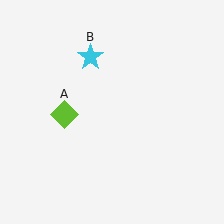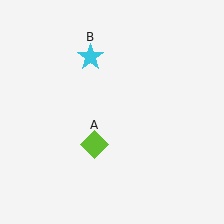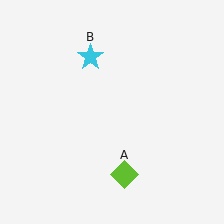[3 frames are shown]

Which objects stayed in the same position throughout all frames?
Cyan star (object B) remained stationary.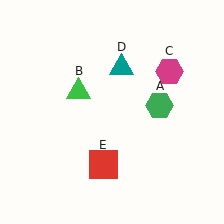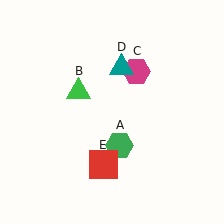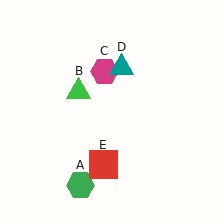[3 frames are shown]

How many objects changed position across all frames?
2 objects changed position: green hexagon (object A), magenta hexagon (object C).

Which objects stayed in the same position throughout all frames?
Green triangle (object B) and teal triangle (object D) and red square (object E) remained stationary.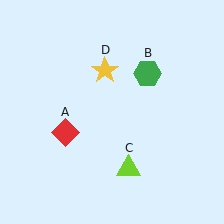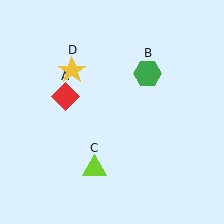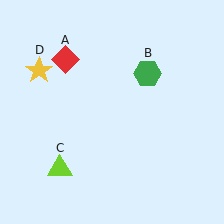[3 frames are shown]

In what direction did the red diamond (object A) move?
The red diamond (object A) moved up.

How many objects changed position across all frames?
3 objects changed position: red diamond (object A), lime triangle (object C), yellow star (object D).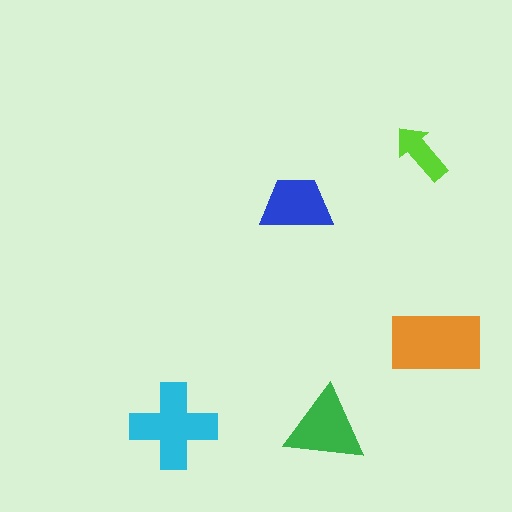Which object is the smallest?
The lime arrow.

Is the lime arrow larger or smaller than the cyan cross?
Smaller.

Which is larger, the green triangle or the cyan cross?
The cyan cross.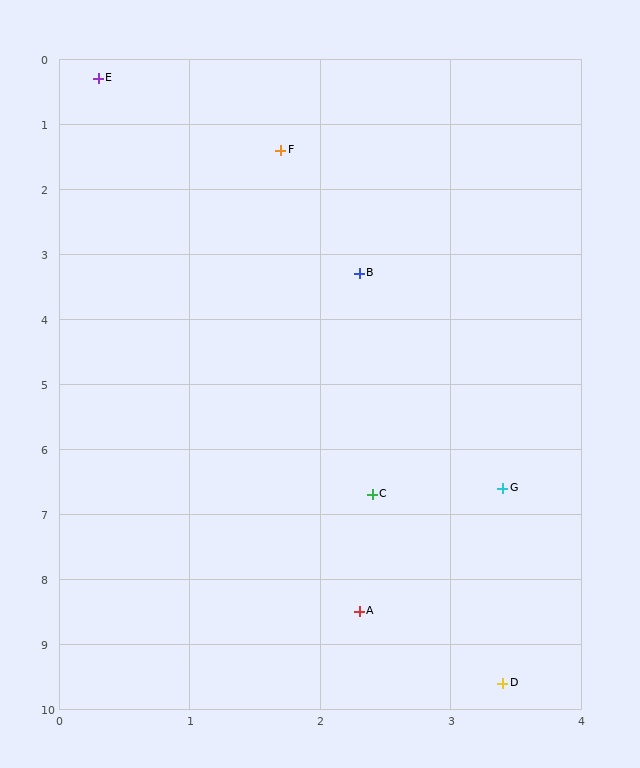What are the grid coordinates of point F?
Point F is at approximately (1.7, 1.4).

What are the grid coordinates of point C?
Point C is at approximately (2.4, 6.7).